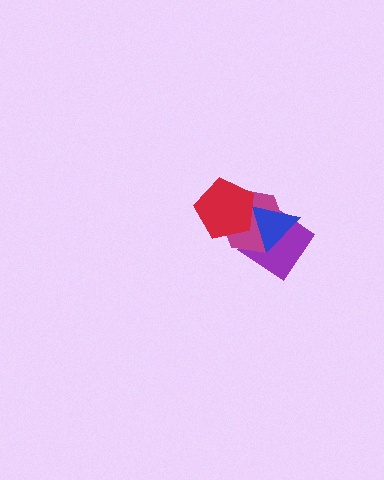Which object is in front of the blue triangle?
The red pentagon is in front of the blue triangle.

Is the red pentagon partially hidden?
No, no other shape covers it.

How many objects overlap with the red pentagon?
3 objects overlap with the red pentagon.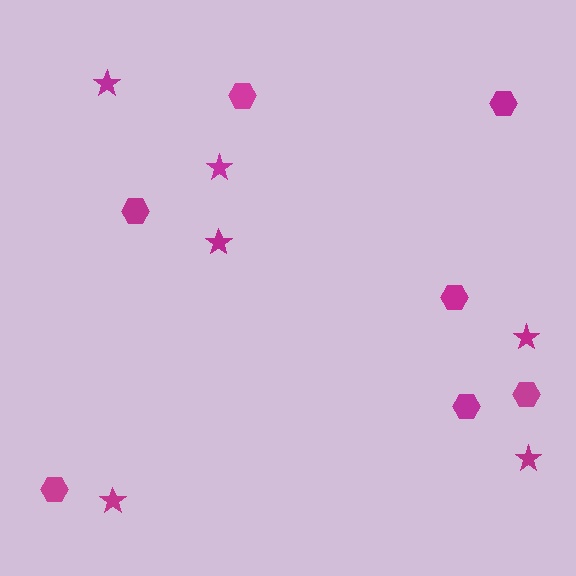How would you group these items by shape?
There are 2 groups: one group of hexagons (7) and one group of stars (6).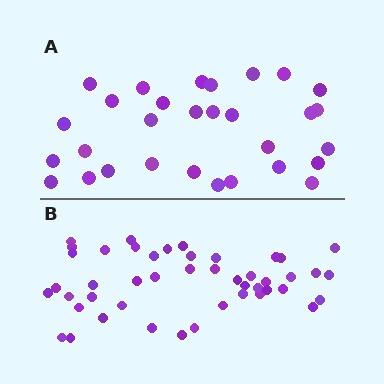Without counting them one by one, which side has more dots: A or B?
Region B (the bottom region) has more dots.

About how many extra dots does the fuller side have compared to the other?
Region B has approximately 15 more dots than region A.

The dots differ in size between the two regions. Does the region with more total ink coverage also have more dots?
No. Region A has more total ink coverage because its dots are larger, but region B actually contains more individual dots. Total area can be misleading — the number of items is what matters here.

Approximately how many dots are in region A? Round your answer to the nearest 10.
About 30 dots.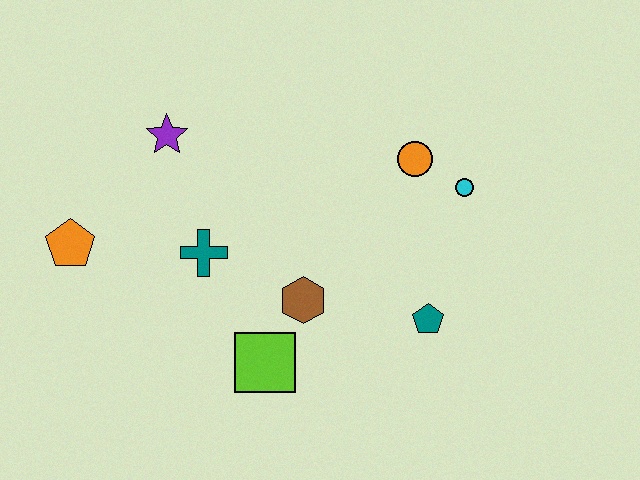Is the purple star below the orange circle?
No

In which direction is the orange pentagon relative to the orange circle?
The orange pentagon is to the left of the orange circle.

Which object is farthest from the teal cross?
The cyan circle is farthest from the teal cross.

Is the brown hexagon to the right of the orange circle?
No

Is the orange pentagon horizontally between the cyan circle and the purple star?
No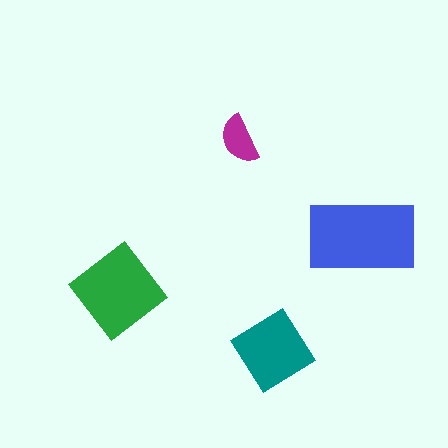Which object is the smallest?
The magenta semicircle.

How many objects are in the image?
There are 4 objects in the image.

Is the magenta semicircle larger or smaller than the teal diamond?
Smaller.